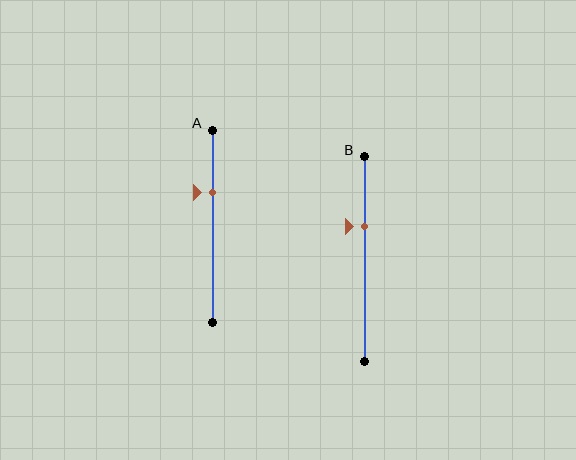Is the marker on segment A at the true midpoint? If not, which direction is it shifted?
No, the marker on segment A is shifted upward by about 18% of the segment length.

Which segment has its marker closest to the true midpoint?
Segment B has its marker closest to the true midpoint.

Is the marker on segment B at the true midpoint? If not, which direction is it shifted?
No, the marker on segment B is shifted upward by about 16% of the segment length.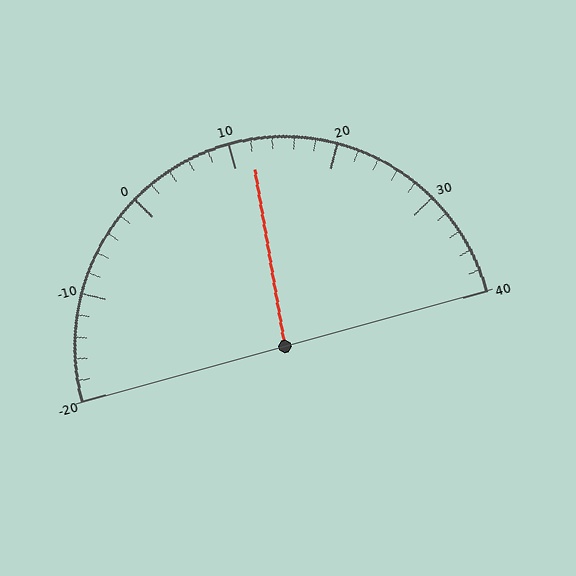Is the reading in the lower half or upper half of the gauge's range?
The reading is in the upper half of the range (-20 to 40).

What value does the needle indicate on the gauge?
The needle indicates approximately 12.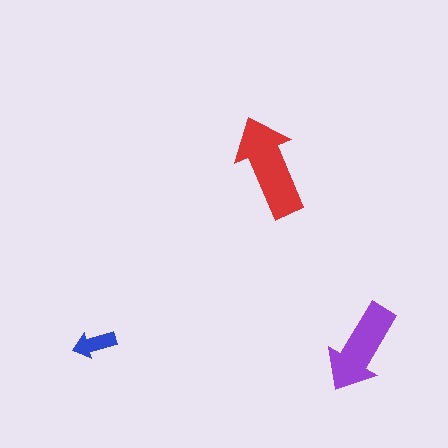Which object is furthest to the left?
The blue arrow is leftmost.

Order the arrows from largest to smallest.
the red one, the purple one, the blue one.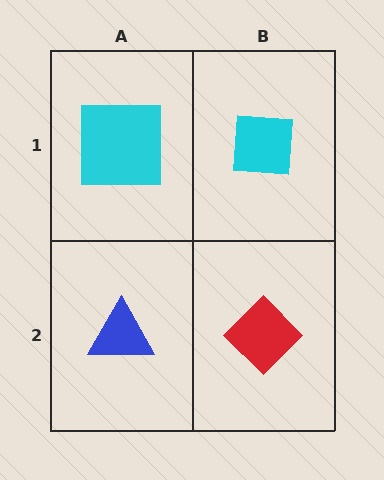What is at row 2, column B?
A red diamond.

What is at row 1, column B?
A cyan square.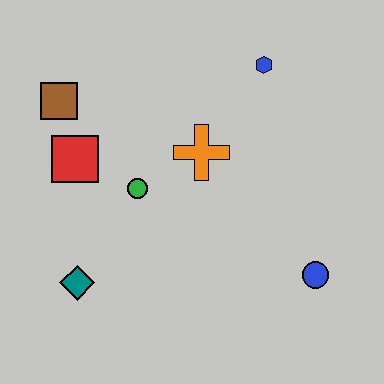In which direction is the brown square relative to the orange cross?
The brown square is to the left of the orange cross.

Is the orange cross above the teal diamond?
Yes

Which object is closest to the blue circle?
The orange cross is closest to the blue circle.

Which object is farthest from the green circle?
The blue circle is farthest from the green circle.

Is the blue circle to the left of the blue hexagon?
No